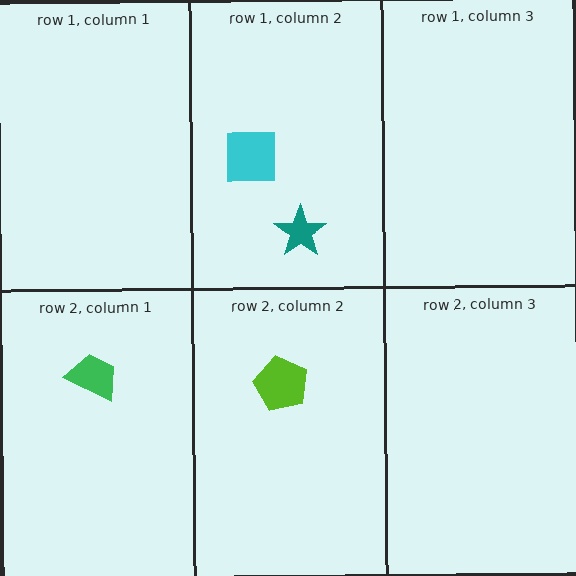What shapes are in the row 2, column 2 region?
The lime pentagon.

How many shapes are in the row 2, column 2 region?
1.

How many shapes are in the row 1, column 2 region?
2.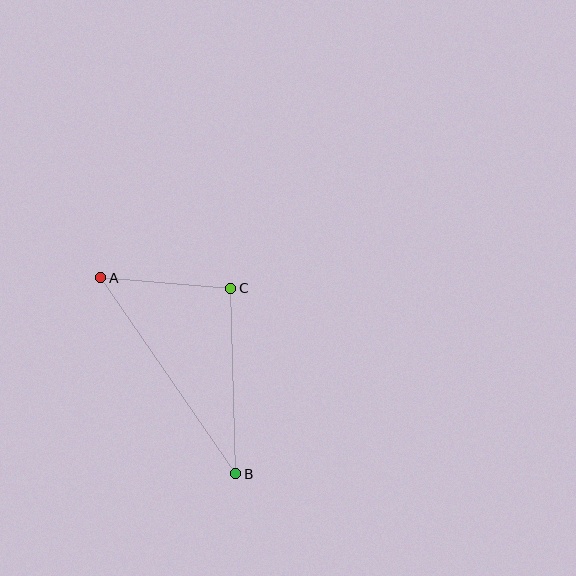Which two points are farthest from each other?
Points A and B are farthest from each other.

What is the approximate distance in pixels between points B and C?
The distance between B and C is approximately 185 pixels.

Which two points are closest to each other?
Points A and C are closest to each other.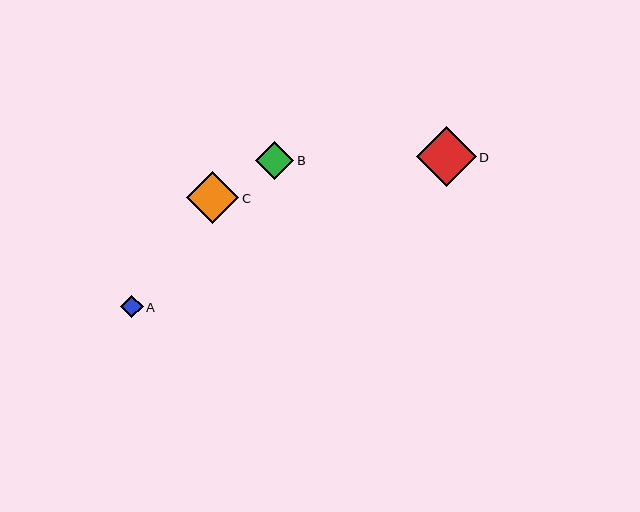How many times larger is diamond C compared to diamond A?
Diamond C is approximately 2.3 times the size of diamond A.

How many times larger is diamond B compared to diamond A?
Diamond B is approximately 1.7 times the size of diamond A.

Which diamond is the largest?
Diamond D is the largest with a size of approximately 60 pixels.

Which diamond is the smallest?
Diamond A is the smallest with a size of approximately 22 pixels.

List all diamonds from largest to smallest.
From largest to smallest: D, C, B, A.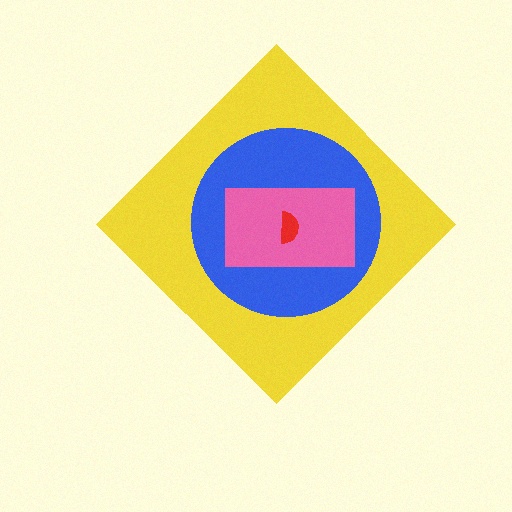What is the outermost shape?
The yellow diamond.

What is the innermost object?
The red semicircle.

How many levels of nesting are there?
4.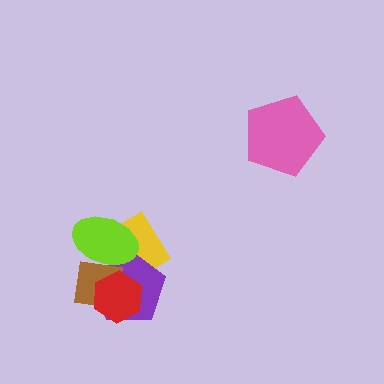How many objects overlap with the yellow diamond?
4 objects overlap with the yellow diamond.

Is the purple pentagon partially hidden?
Yes, it is partially covered by another shape.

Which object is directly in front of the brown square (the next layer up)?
The red hexagon is directly in front of the brown square.